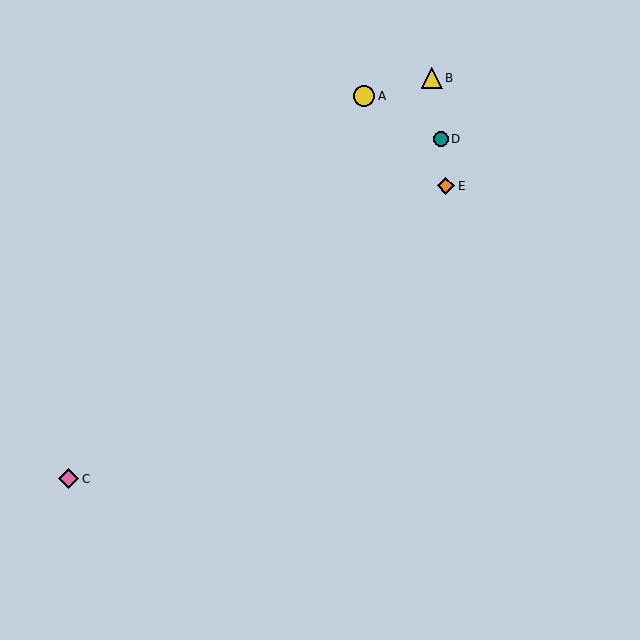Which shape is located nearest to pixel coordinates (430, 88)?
The yellow triangle (labeled B) at (432, 78) is nearest to that location.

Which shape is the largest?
The yellow circle (labeled A) is the largest.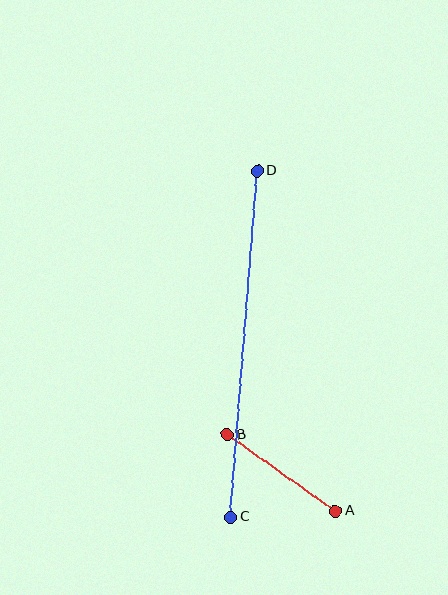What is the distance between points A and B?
The distance is approximately 133 pixels.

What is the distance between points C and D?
The distance is approximately 347 pixels.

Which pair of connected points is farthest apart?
Points C and D are farthest apart.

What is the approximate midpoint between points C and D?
The midpoint is at approximately (244, 344) pixels.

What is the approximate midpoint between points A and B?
The midpoint is at approximately (281, 473) pixels.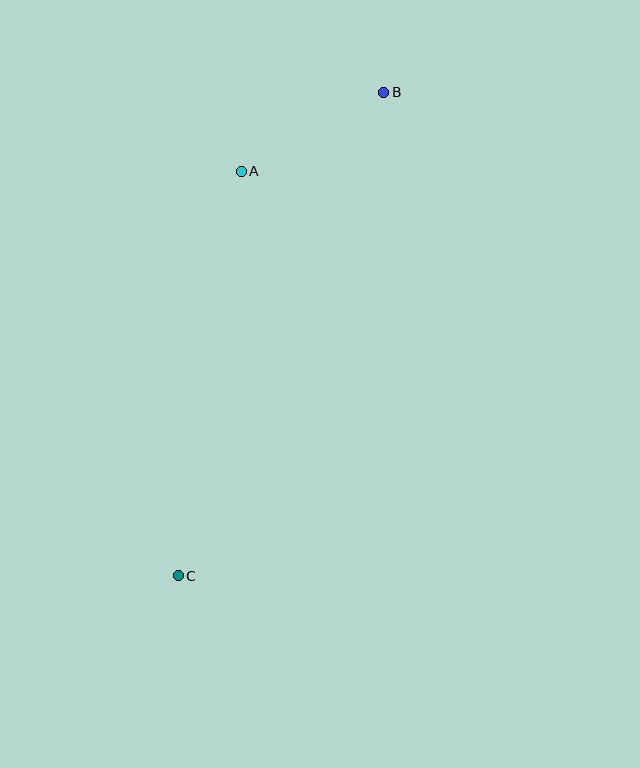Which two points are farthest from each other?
Points B and C are farthest from each other.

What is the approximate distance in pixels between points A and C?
The distance between A and C is approximately 409 pixels.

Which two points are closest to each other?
Points A and B are closest to each other.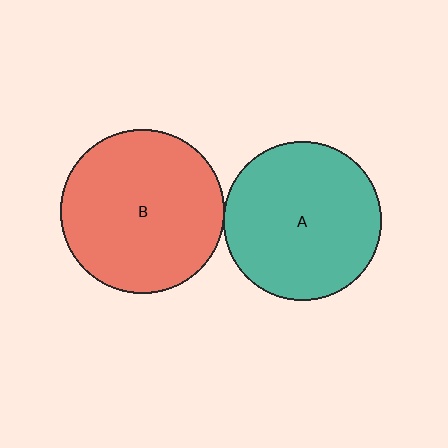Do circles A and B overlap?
Yes.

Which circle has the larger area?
Circle B (red).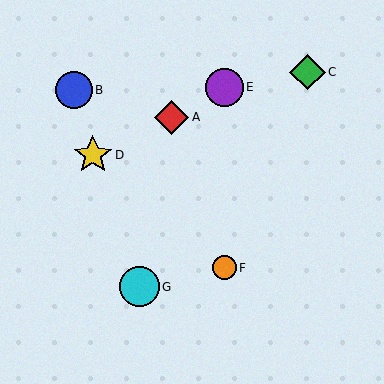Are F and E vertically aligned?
Yes, both are at x≈224.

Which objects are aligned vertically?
Objects E, F are aligned vertically.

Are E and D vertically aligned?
No, E is at x≈224 and D is at x≈93.